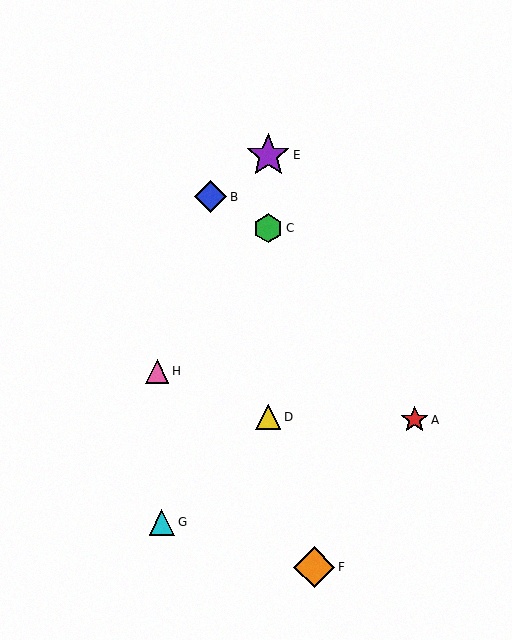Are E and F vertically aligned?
No, E is at x≈268 and F is at x≈314.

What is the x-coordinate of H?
Object H is at x≈157.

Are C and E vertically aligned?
Yes, both are at x≈268.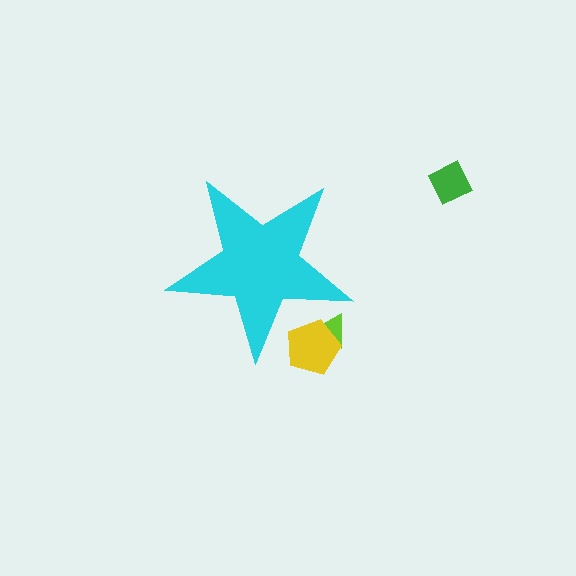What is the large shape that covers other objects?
A cyan star.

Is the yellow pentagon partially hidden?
Yes, the yellow pentagon is partially hidden behind the cyan star.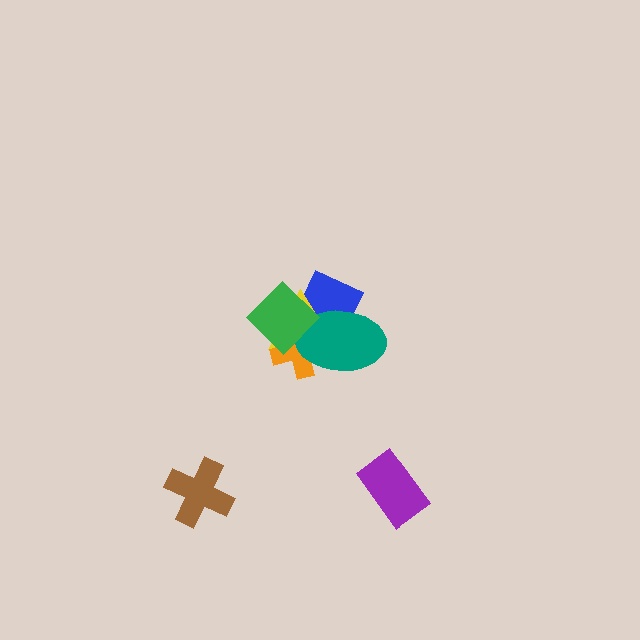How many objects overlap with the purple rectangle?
0 objects overlap with the purple rectangle.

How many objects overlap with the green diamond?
4 objects overlap with the green diamond.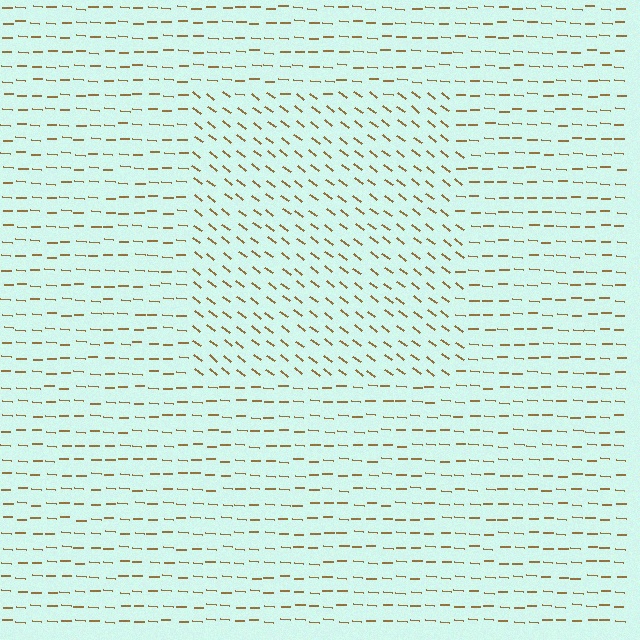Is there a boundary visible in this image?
Yes, there is a texture boundary formed by a change in line orientation.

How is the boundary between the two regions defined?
The boundary is defined purely by a change in line orientation (approximately 35 degrees difference). All lines are the same color and thickness.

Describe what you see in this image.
The image is filled with small brown line segments. A rectangle region in the image has lines oriented differently from the surrounding lines, creating a visible texture boundary.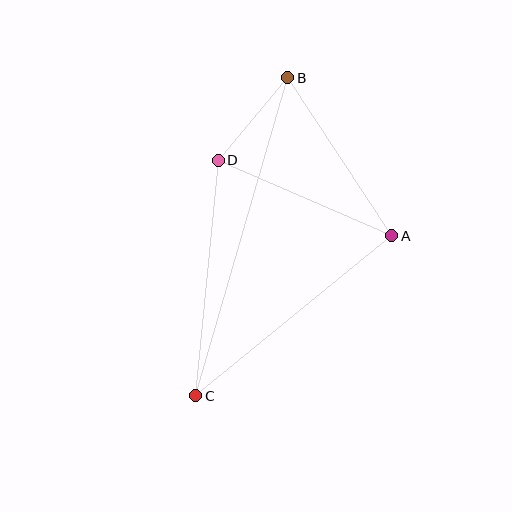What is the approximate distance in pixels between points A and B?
The distance between A and B is approximately 189 pixels.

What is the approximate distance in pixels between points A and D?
The distance between A and D is approximately 189 pixels.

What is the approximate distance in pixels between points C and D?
The distance between C and D is approximately 237 pixels.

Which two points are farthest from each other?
Points B and C are farthest from each other.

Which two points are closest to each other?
Points B and D are closest to each other.